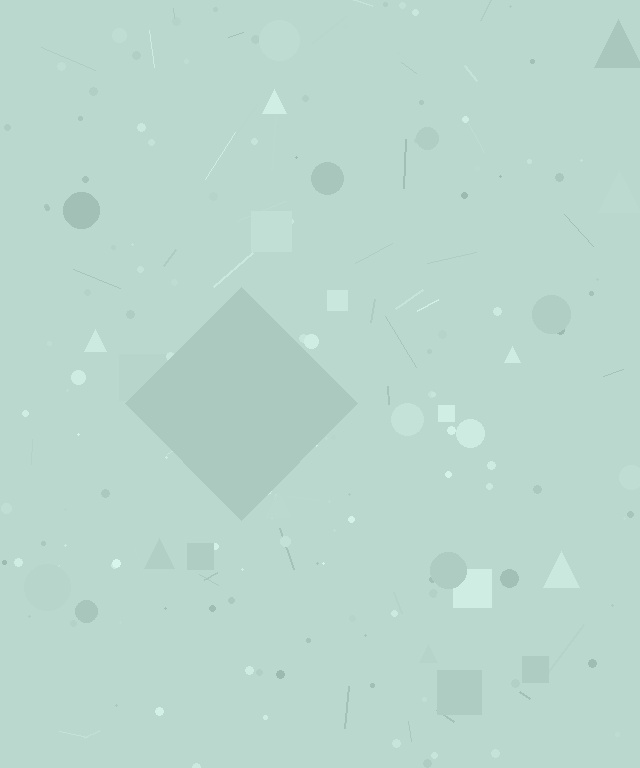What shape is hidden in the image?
A diamond is hidden in the image.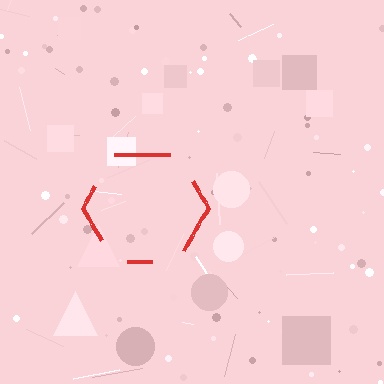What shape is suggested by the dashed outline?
The dashed outline suggests a hexagon.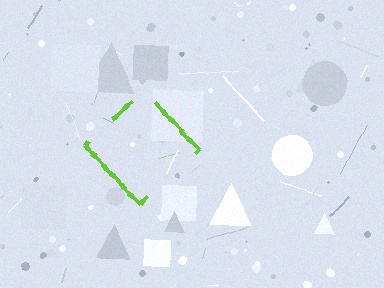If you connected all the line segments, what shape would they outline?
They would outline a diamond.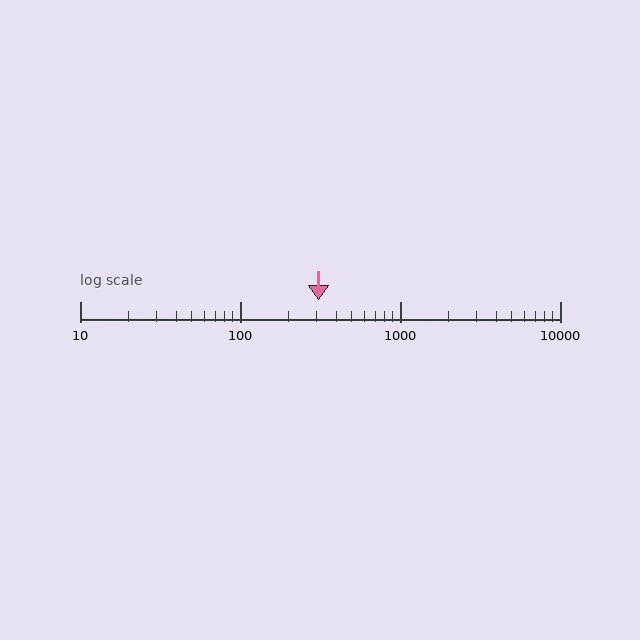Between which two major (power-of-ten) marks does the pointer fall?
The pointer is between 100 and 1000.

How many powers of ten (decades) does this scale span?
The scale spans 3 decades, from 10 to 10000.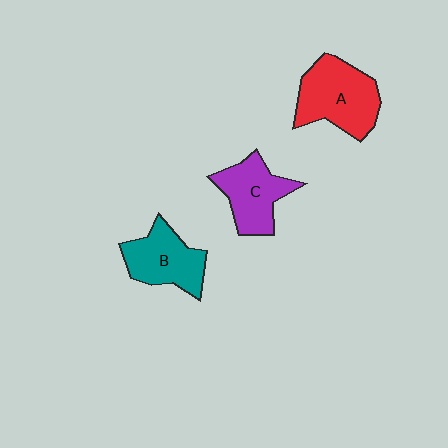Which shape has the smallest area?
Shape C (purple).